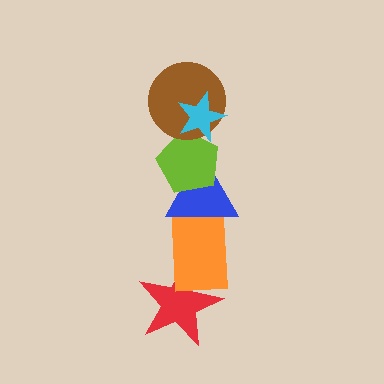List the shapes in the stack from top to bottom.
From top to bottom: the cyan star, the brown circle, the lime pentagon, the blue triangle, the orange rectangle, the red star.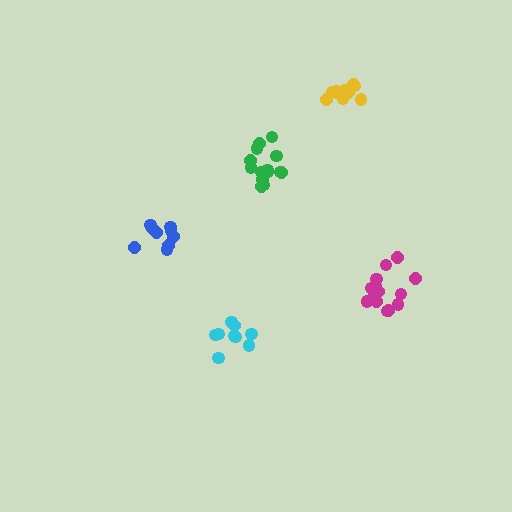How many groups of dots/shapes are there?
There are 5 groups.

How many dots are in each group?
Group 1: 14 dots, Group 2: 9 dots, Group 3: 10 dots, Group 4: 9 dots, Group 5: 14 dots (56 total).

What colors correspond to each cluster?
The clusters are colored: magenta, cyan, yellow, blue, green.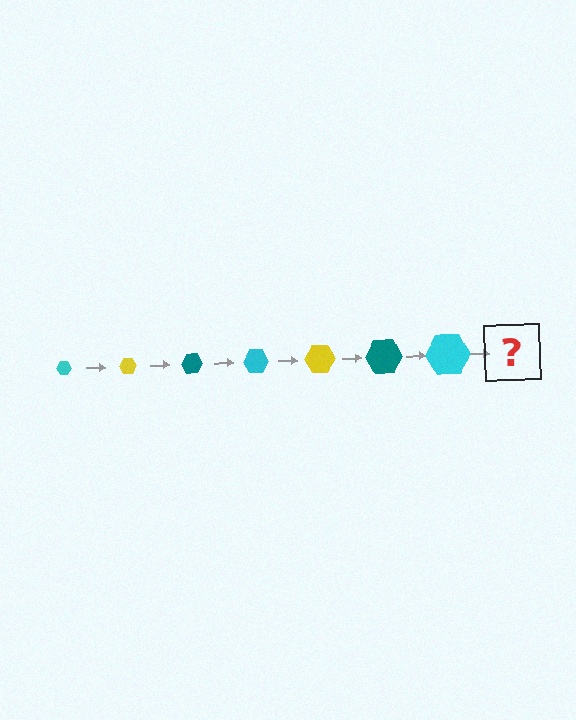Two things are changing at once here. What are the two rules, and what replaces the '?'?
The two rules are that the hexagon grows larger each step and the color cycles through cyan, yellow, and teal. The '?' should be a yellow hexagon, larger than the previous one.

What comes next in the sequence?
The next element should be a yellow hexagon, larger than the previous one.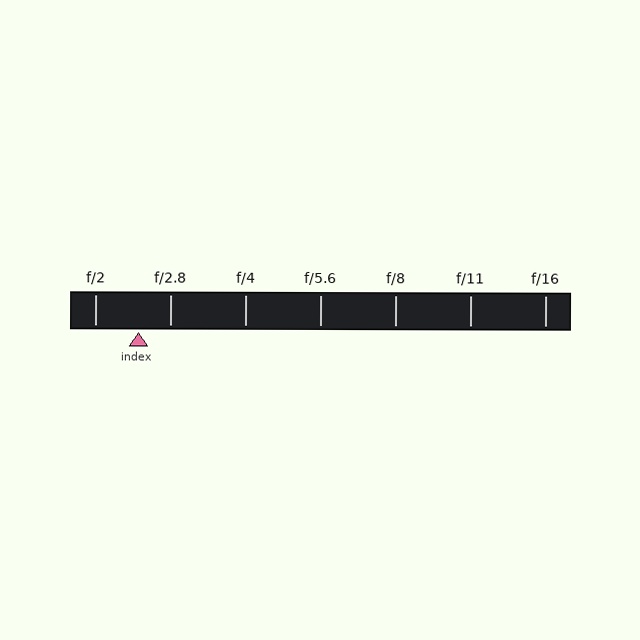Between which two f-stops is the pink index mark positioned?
The index mark is between f/2 and f/2.8.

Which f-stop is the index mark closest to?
The index mark is closest to f/2.8.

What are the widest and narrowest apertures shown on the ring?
The widest aperture shown is f/2 and the narrowest is f/16.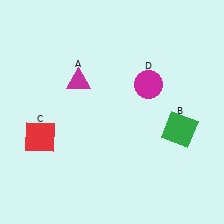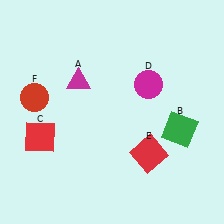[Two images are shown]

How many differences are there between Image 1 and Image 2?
There are 2 differences between the two images.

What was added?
A red square (E), a red circle (F) were added in Image 2.